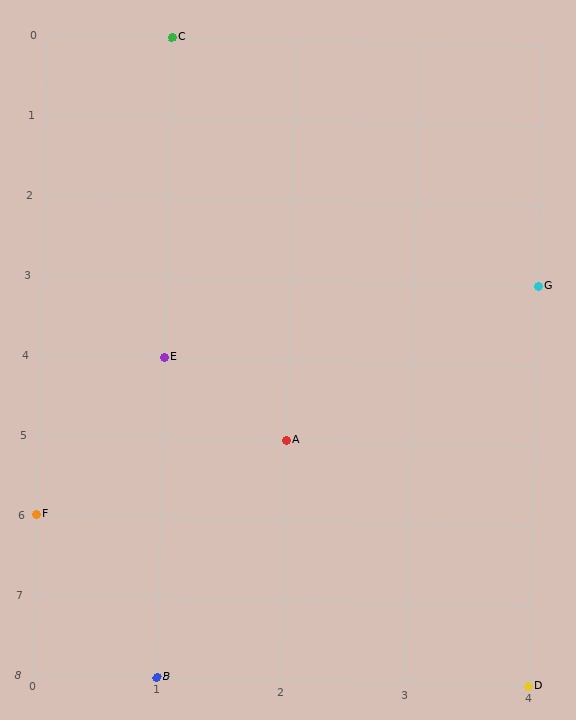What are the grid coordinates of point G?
Point G is at grid coordinates (4, 3).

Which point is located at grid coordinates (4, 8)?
Point D is at (4, 8).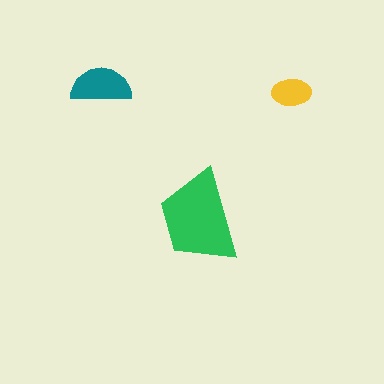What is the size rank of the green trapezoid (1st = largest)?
1st.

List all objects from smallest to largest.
The yellow ellipse, the teal semicircle, the green trapezoid.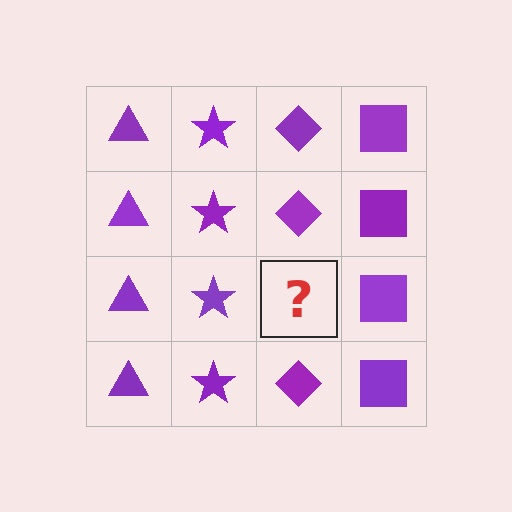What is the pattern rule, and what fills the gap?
The rule is that each column has a consistent shape. The gap should be filled with a purple diamond.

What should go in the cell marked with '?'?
The missing cell should contain a purple diamond.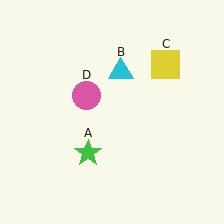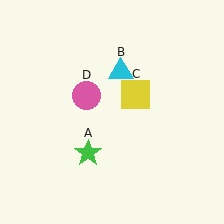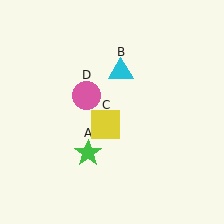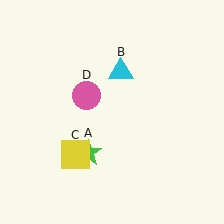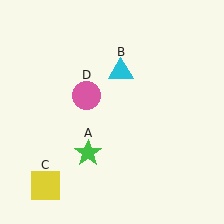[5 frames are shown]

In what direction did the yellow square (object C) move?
The yellow square (object C) moved down and to the left.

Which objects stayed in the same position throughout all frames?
Green star (object A) and cyan triangle (object B) and pink circle (object D) remained stationary.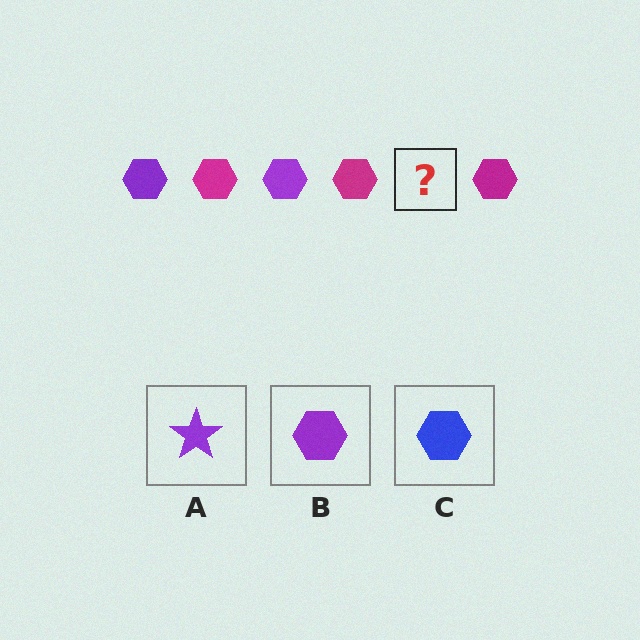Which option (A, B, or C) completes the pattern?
B.